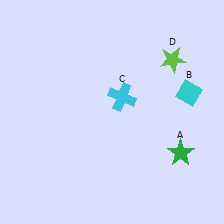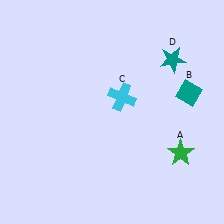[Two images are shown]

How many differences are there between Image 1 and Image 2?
There are 2 differences between the two images.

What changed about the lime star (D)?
In Image 1, D is lime. In Image 2, it changed to teal.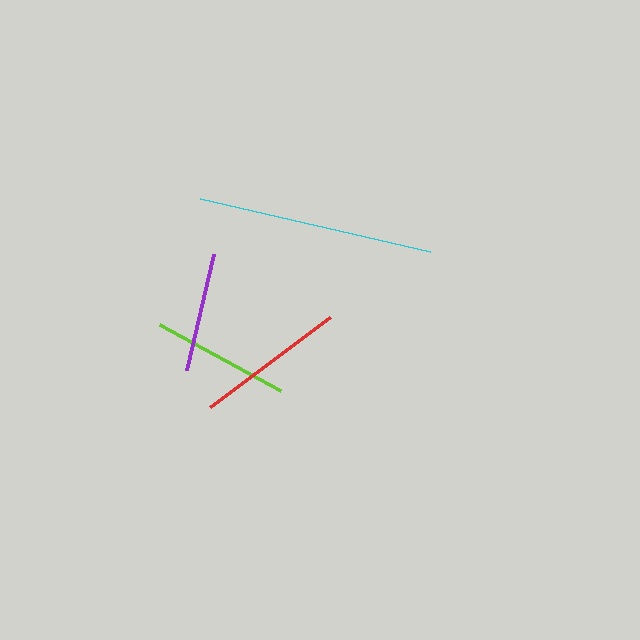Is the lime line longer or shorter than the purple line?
The lime line is longer than the purple line.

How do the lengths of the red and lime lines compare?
The red and lime lines are approximately the same length.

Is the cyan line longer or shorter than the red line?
The cyan line is longer than the red line.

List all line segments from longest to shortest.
From longest to shortest: cyan, red, lime, purple.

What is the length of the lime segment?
The lime segment is approximately 138 pixels long.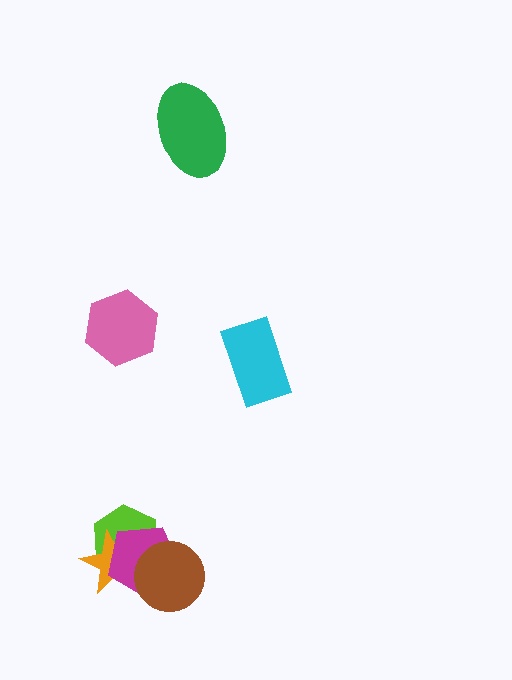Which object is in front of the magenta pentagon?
The brown circle is in front of the magenta pentagon.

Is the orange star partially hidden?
Yes, it is partially covered by another shape.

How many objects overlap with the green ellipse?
0 objects overlap with the green ellipse.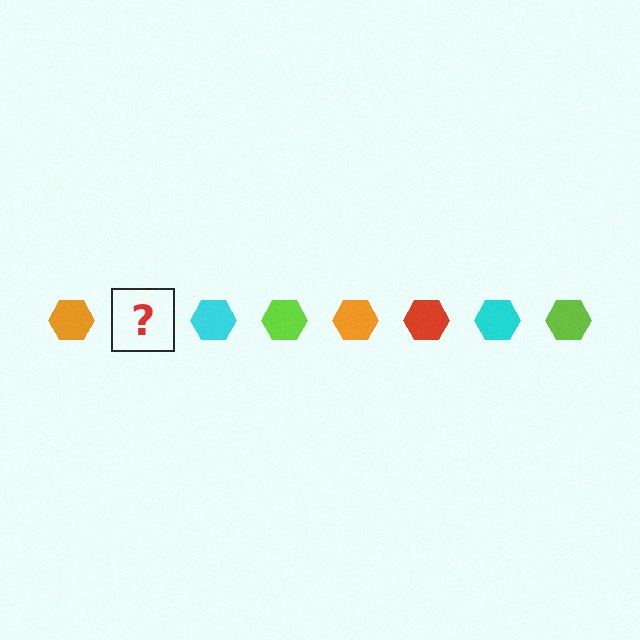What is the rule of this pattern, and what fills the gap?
The rule is that the pattern cycles through orange, red, cyan, lime hexagons. The gap should be filled with a red hexagon.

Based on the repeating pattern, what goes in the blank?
The blank should be a red hexagon.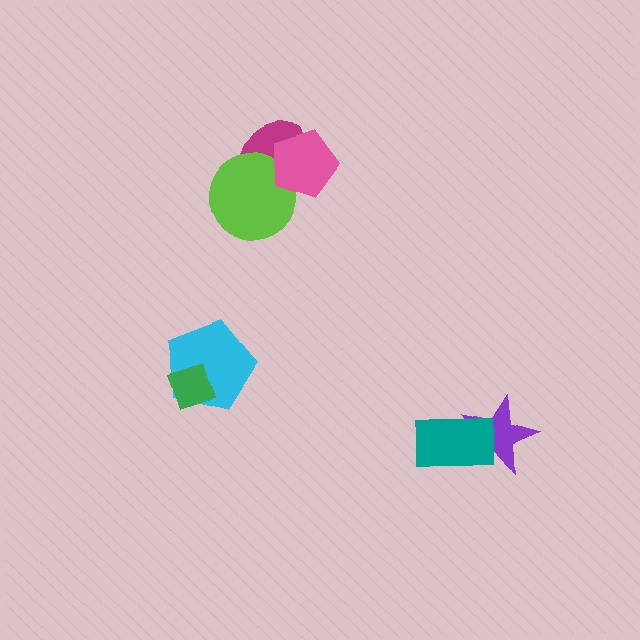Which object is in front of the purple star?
The teal rectangle is in front of the purple star.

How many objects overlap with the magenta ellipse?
2 objects overlap with the magenta ellipse.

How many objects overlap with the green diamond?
1 object overlaps with the green diamond.